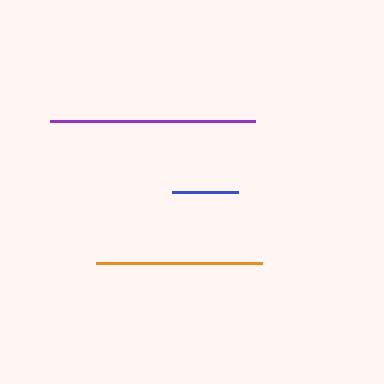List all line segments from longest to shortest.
From longest to shortest: purple, orange, blue.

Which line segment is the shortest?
The blue line is the shortest at approximately 66 pixels.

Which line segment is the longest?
The purple line is the longest at approximately 205 pixels.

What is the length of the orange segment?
The orange segment is approximately 166 pixels long.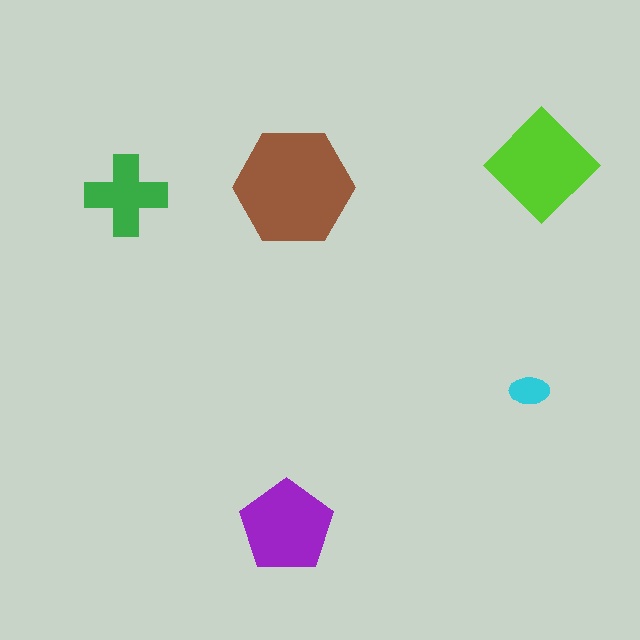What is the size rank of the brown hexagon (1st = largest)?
1st.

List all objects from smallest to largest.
The cyan ellipse, the green cross, the purple pentagon, the lime diamond, the brown hexagon.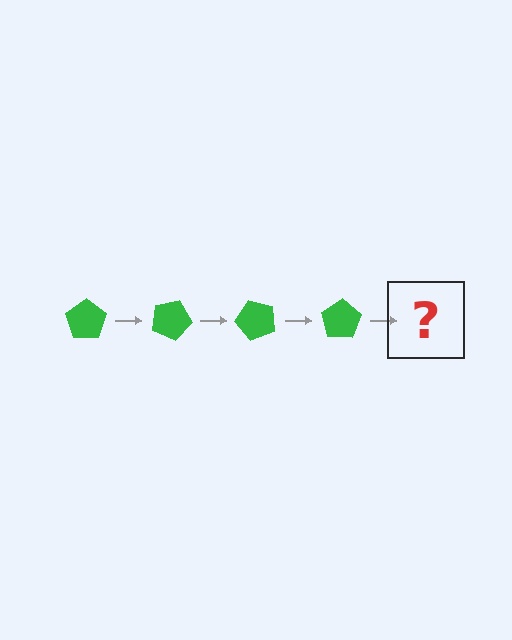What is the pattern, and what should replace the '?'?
The pattern is that the pentagon rotates 25 degrees each step. The '?' should be a green pentagon rotated 100 degrees.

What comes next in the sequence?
The next element should be a green pentagon rotated 100 degrees.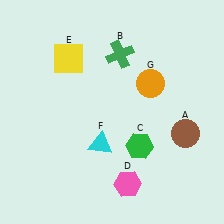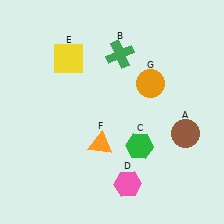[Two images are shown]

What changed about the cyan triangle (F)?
In Image 1, F is cyan. In Image 2, it changed to orange.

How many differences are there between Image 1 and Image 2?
There is 1 difference between the two images.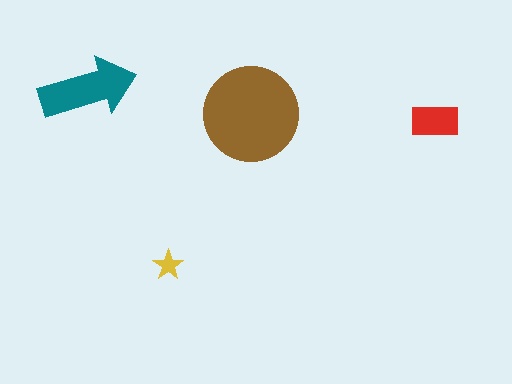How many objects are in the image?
There are 4 objects in the image.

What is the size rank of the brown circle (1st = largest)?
1st.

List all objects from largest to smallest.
The brown circle, the teal arrow, the red rectangle, the yellow star.